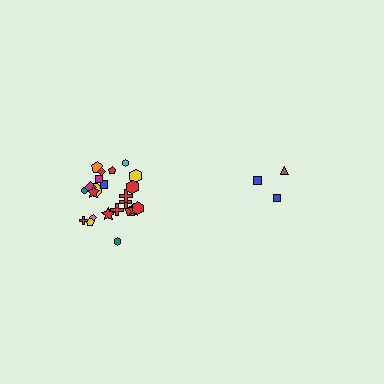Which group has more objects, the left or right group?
The left group.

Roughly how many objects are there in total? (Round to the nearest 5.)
Roughly 30 objects in total.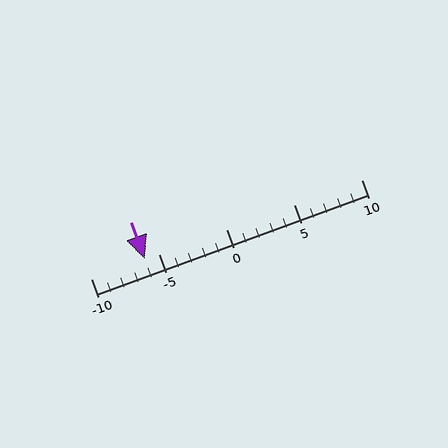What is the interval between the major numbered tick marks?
The major tick marks are spaced 5 units apart.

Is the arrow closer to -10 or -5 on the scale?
The arrow is closer to -5.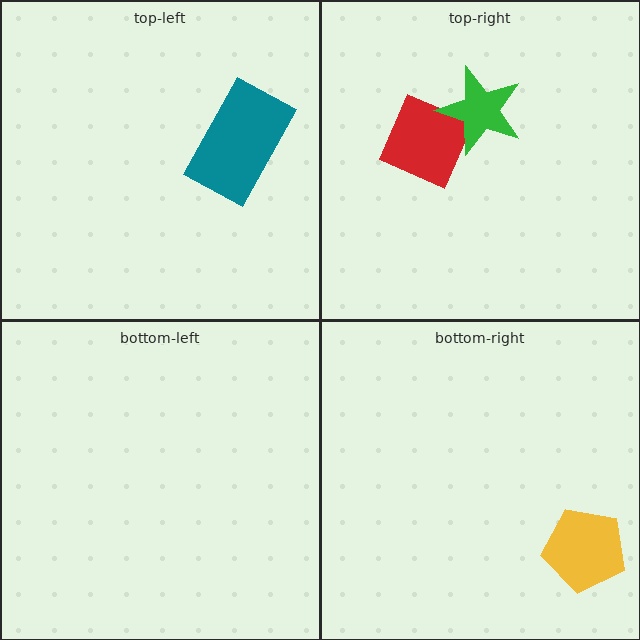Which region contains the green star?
The top-right region.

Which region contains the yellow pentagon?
The bottom-right region.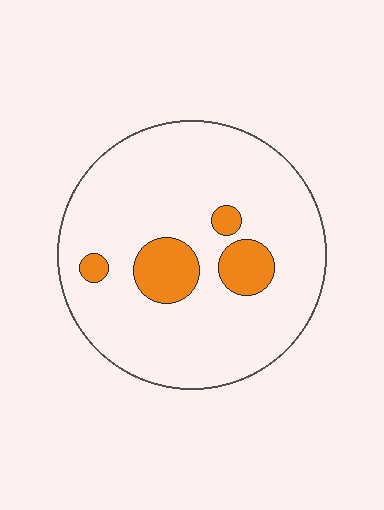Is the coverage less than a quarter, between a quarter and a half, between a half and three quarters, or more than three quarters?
Less than a quarter.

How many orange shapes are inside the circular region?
4.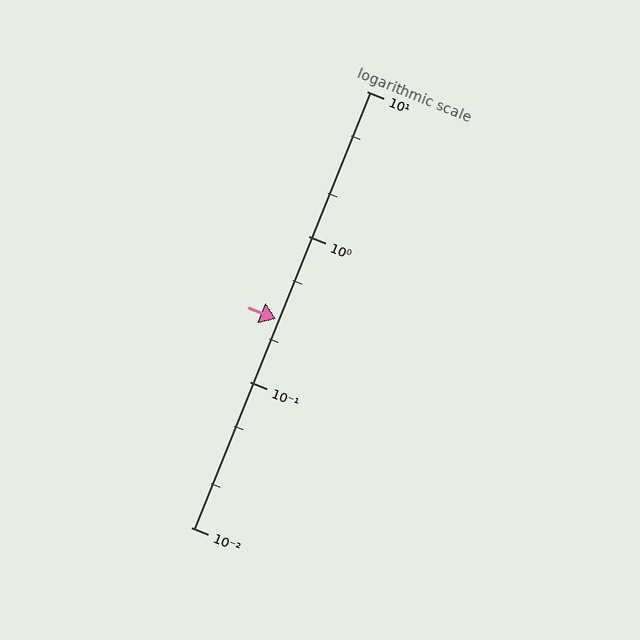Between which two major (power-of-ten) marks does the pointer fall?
The pointer is between 0.1 and 1.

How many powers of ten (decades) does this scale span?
The scale spans 3 decades, from 0.01 to 10.